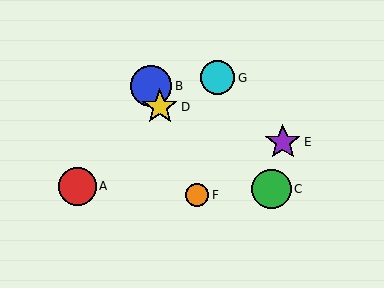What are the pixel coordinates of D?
Object D is at (160, 107).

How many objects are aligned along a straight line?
3 objects (B, D, F) are aligned along a straight line.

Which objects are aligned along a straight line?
Objects B, D, F are aligned along a straight line.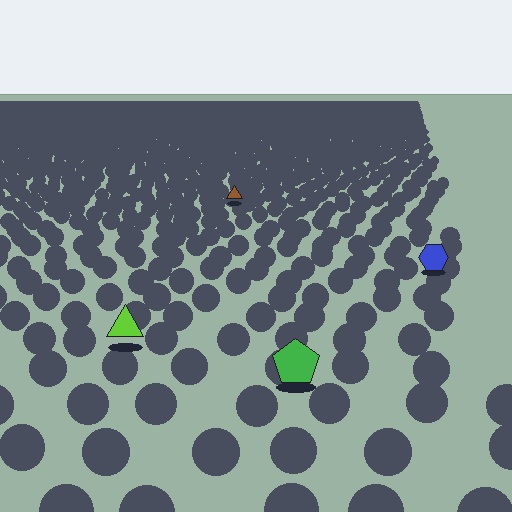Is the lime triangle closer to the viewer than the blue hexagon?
Yes. The lime triangle is closer — you can tell from the texture gradient: the ground texture is coarser near it.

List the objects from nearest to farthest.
From nearest to farthest: the green pentagon, the lime triangle, the blue hexagon, the brown triangle.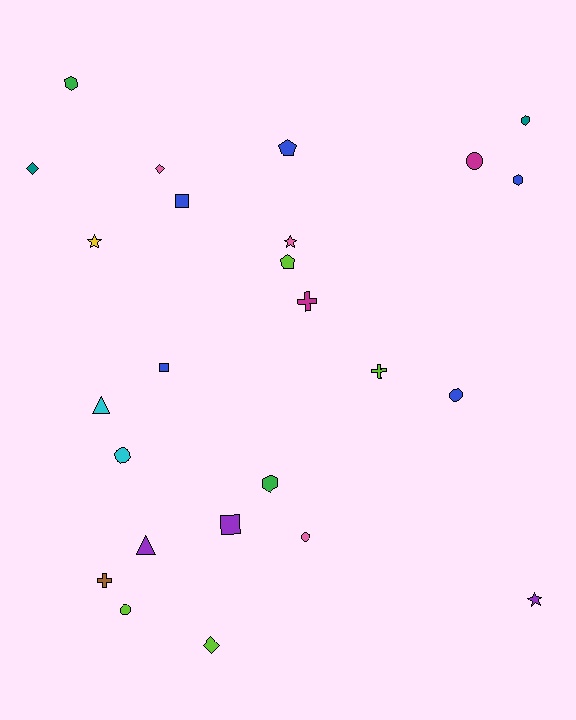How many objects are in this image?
There are 25 objects.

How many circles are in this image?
There are 5 circles.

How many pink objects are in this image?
There are 3 pink objects.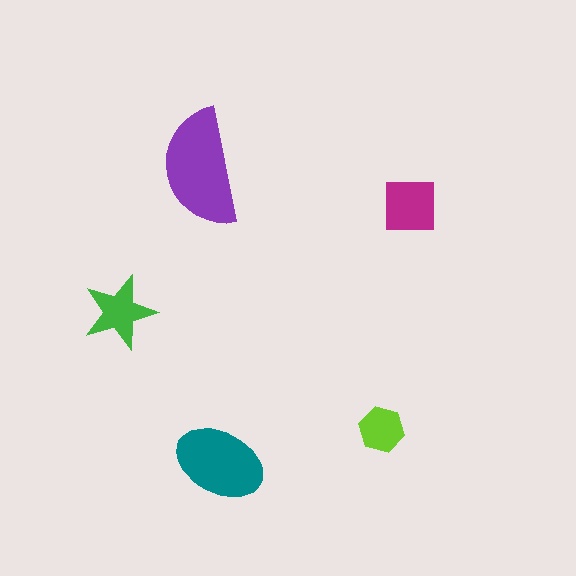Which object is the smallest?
The lime hexagon.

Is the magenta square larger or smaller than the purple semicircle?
Smaller.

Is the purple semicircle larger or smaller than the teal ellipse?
Larger.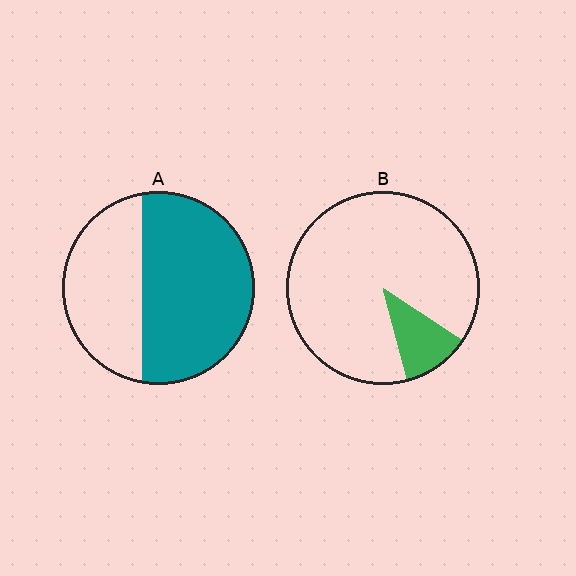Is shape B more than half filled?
No.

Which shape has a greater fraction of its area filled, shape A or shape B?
Shape A.